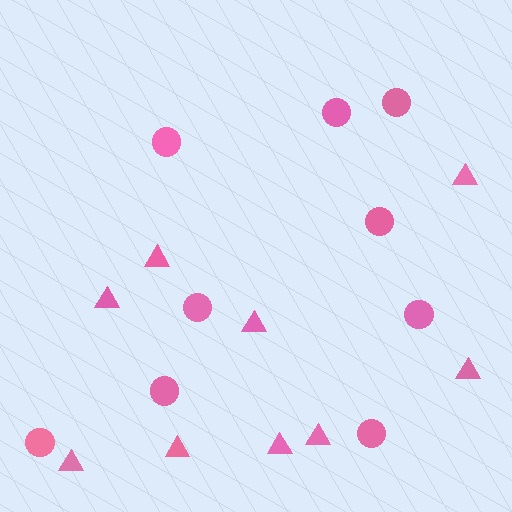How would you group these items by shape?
There are 2 groups: one group of triangles (9) and one group of circles (9).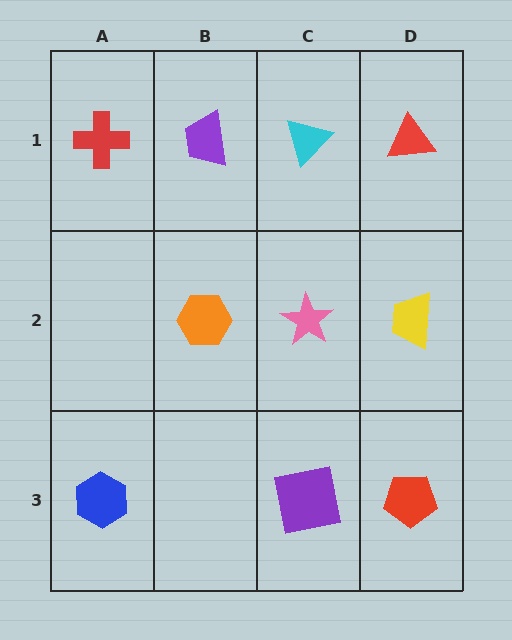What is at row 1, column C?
A cyan triangle.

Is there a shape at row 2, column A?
No, that cell is empty.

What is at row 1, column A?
A red cross.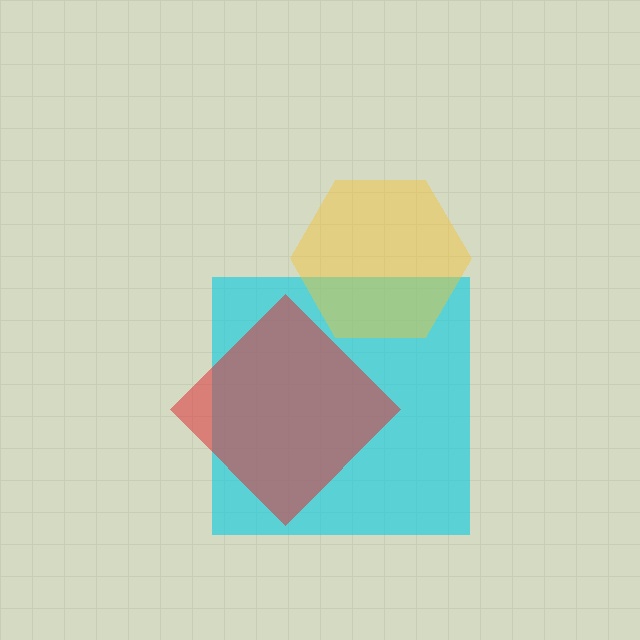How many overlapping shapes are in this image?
There are 3 overlapping shapes in the image.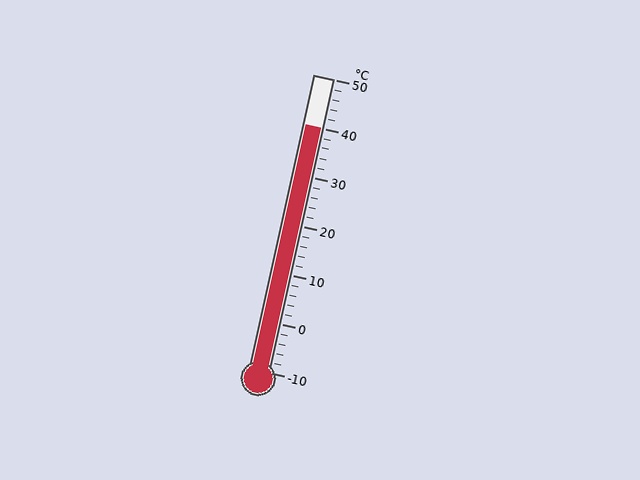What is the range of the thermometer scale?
The thermometer scale ranges from -10°C to 50°C.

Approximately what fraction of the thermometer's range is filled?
The thermometer is filled to approximately 85% of its range.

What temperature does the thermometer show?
The thermometer shows approximately 40°C.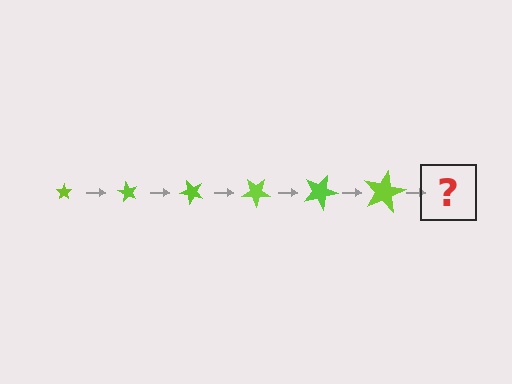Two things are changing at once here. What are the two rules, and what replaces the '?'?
The two rules are that the star grows larger each step and it rotates 60 degrees each step. The '?' should be a star, larger than the previous one and rotated 360 degrees from the start.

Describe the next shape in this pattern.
It should be a star, larger than the previous one and rotated 360 degrees from the start.